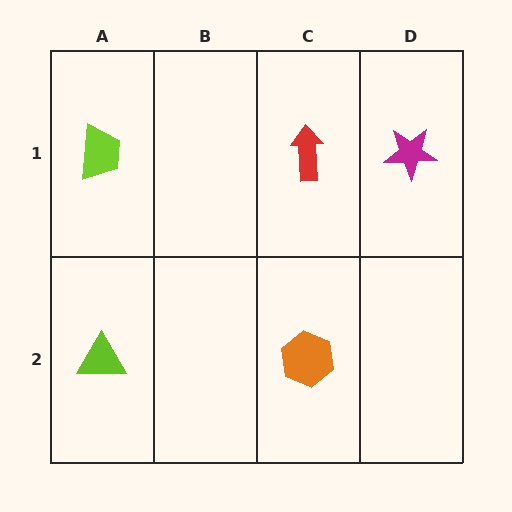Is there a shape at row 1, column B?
No, that cell is empty.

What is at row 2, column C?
An orange hexagon.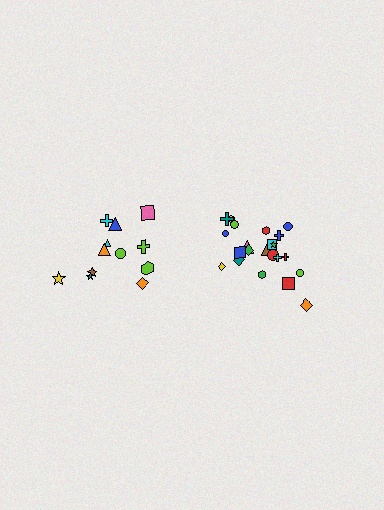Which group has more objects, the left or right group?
The right group.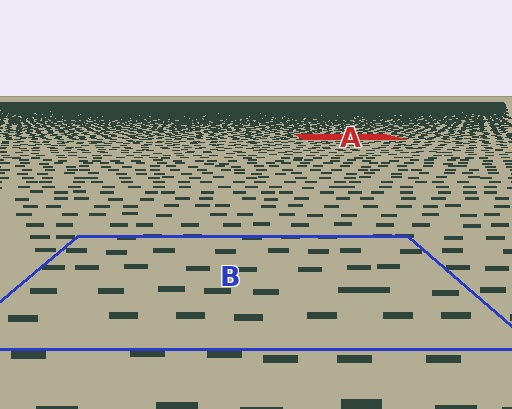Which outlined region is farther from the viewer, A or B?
Region A is farther from the viewer — the texture elements inside it appear smaller and more densely packed.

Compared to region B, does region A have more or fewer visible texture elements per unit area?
Region A has more texture elements per unit area — they are packed more densely because it is farther away.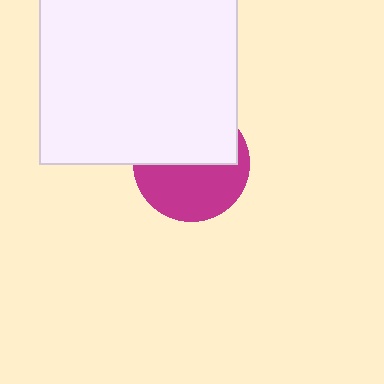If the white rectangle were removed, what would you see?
You would see the complete magenta circle.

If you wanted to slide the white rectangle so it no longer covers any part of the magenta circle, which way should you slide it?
Slide it up — that is the most direct way to separate the two shapes.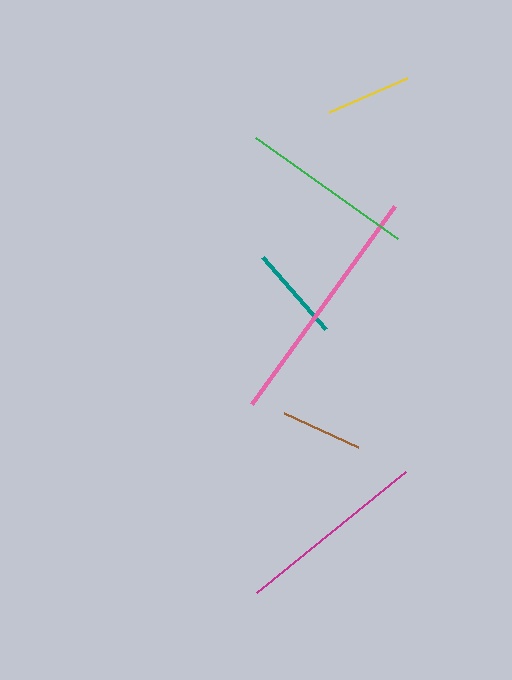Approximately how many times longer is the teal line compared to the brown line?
The teal line is approximately 1.2 times the length of the brown line.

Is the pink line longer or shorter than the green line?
The pink line is longer than the green line.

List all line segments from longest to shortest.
From longest to shortest: pink, magenta, green, teal, yellow, brown.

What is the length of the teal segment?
The teal segment is approximately 96 pixels long.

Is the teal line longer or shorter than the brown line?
The teal line is longer than the brown line.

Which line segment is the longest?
The pink line is the longest at approximately 245 pixels.